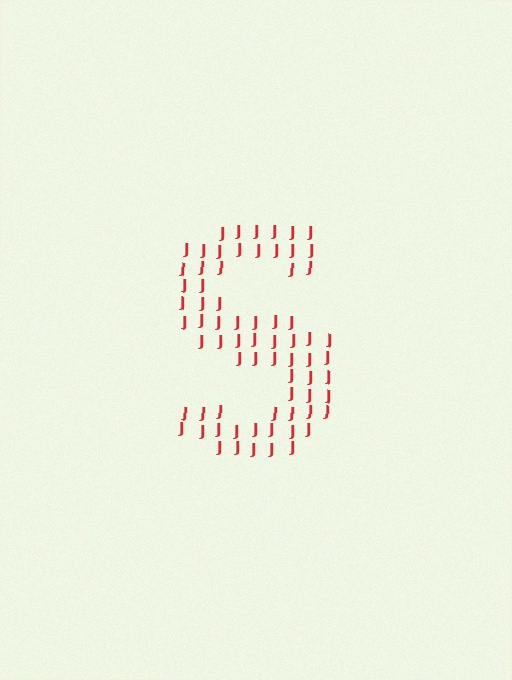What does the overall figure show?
The overall figure shows the letter S.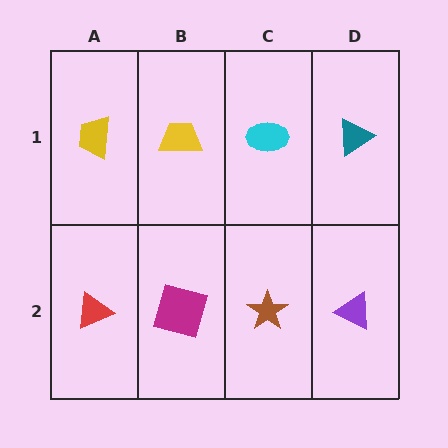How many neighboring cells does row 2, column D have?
2.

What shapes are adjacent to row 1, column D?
A purple triangle (row 2, column D), a cyan ellipse (row 1, column C).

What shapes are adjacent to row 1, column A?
A red triangle (row 2, column A), a yellow trapezoid (row 1, column B).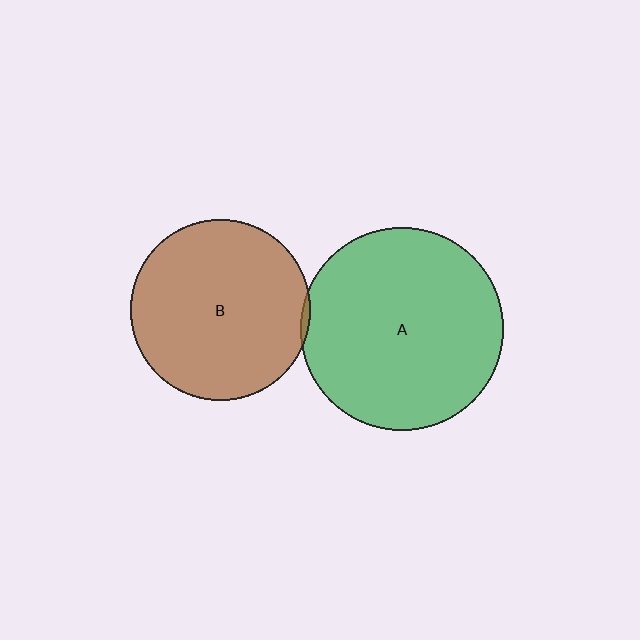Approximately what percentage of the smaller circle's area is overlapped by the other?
Approximately 5%.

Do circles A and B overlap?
Yes.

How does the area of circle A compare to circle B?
Approximately 1.3 times.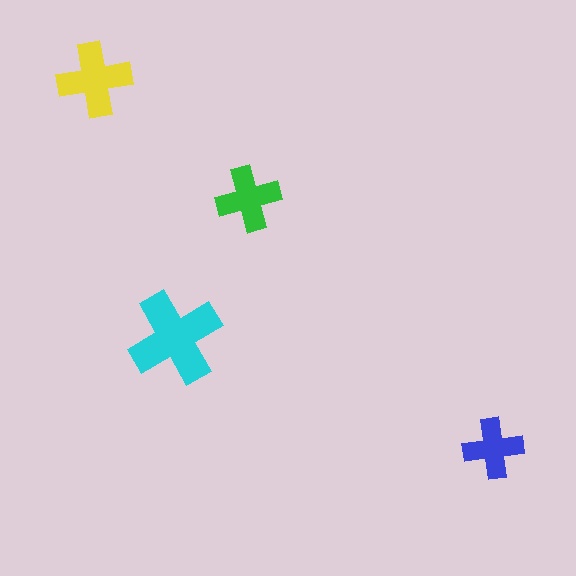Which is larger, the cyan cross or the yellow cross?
The cyan one.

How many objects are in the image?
There are 4 objects in the image.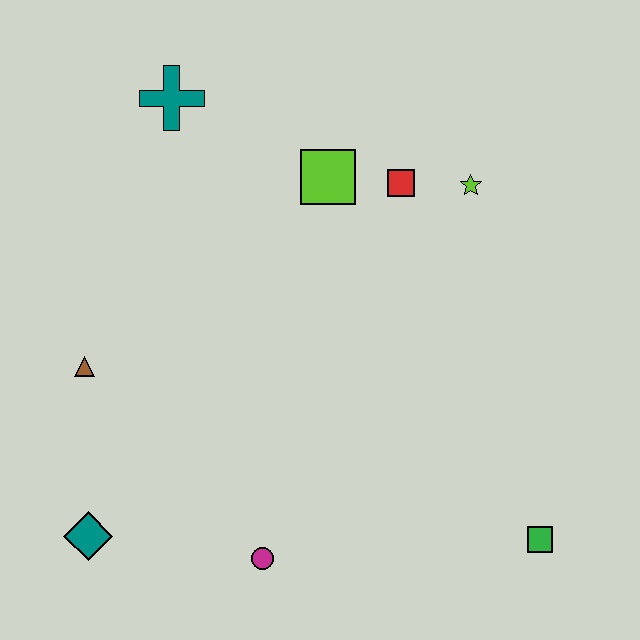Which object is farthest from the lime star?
The teal diamond is farthest from the lime star.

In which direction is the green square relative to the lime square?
The green square is below the lime square.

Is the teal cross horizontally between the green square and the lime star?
No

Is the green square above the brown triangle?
No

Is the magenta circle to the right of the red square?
No